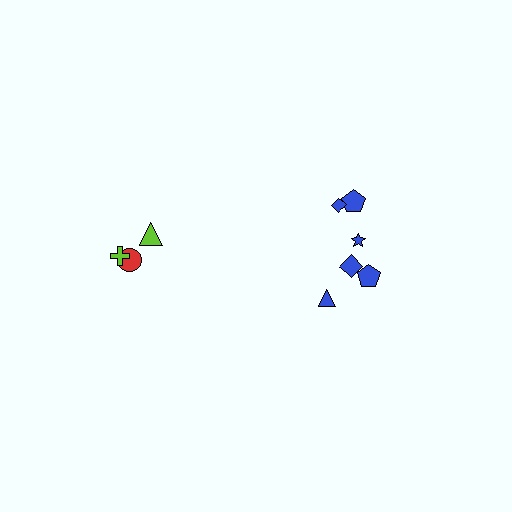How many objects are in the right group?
There are 6 objects.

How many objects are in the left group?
There are 3 objects.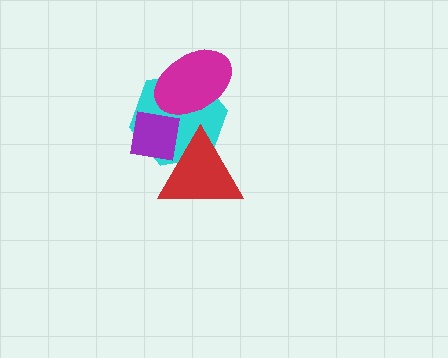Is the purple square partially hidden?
Yes, it is partially covered by another shape.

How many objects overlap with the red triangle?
2 objects overlap with the red triangle.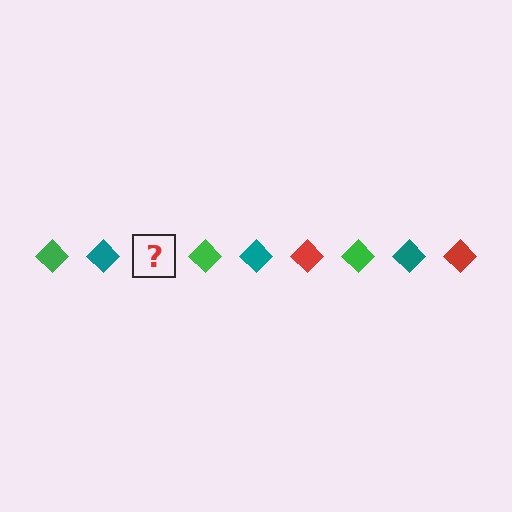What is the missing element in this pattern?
The missing element is a red diamond.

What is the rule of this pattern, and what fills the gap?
The rule is that the pattern cycles through green, teal, red diamonds. The gap should be filled with a red diamond.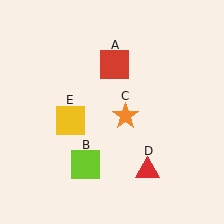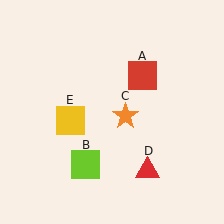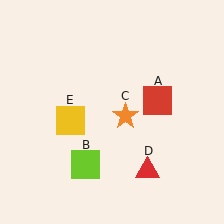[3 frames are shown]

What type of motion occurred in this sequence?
The red square (object A) rotated clockwise around the center of the scene.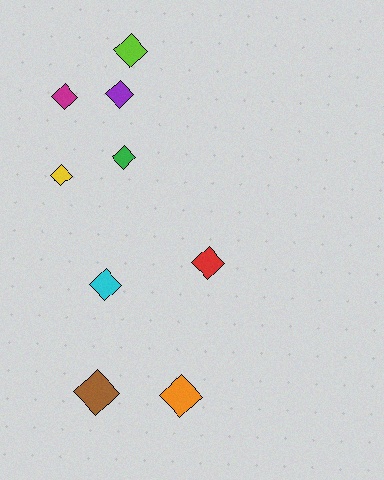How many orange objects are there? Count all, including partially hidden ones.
There is 1 orange object.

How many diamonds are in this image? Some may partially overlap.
There are 9 diamonds.